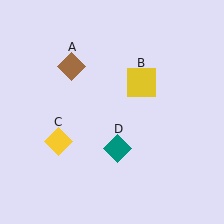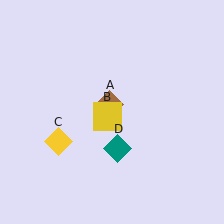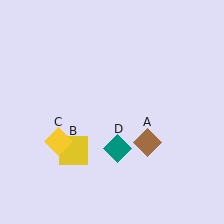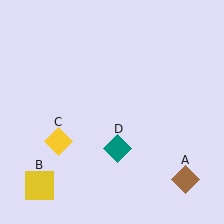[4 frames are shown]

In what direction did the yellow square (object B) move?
The yellow square (object B) moved down and to the left.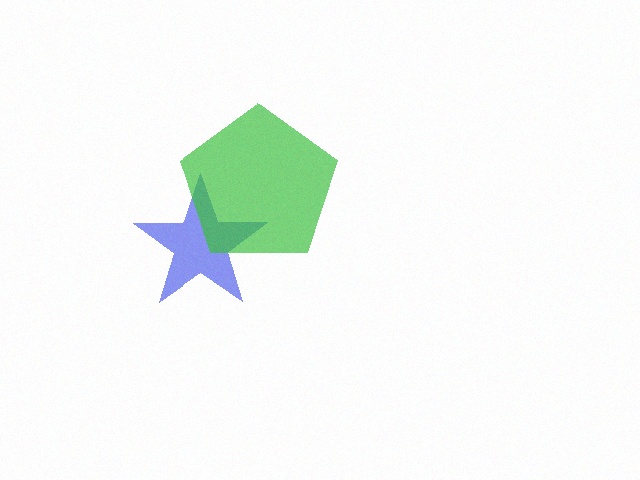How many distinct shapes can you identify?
There are 2 distinct shapes: a blue star, a green pentagon.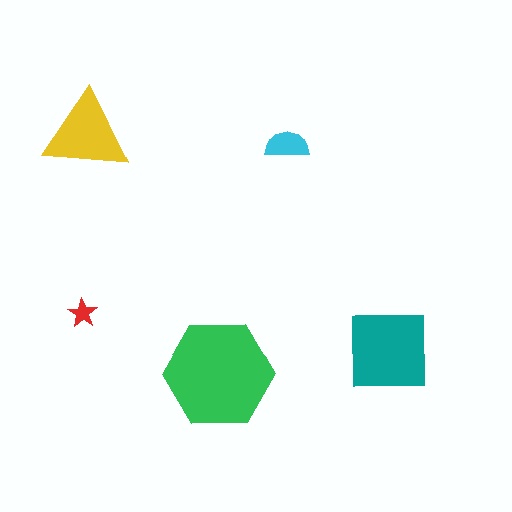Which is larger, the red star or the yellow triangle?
The yellow triangle.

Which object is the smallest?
The red star.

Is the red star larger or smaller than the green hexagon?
Smaller.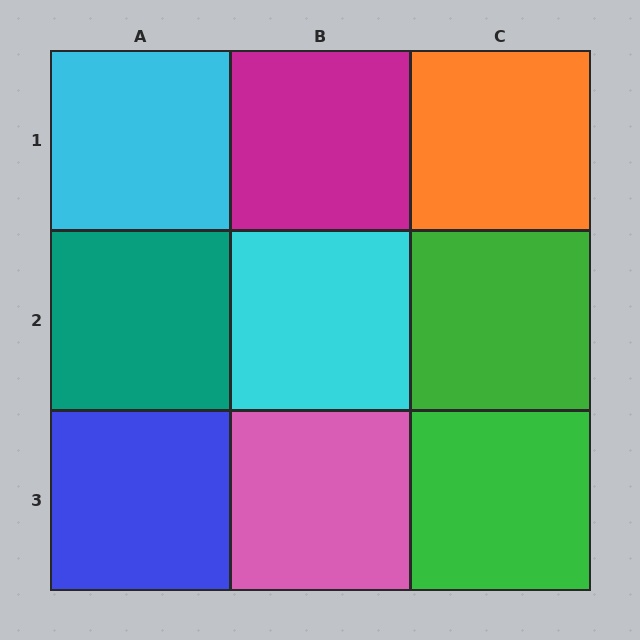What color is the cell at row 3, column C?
Green.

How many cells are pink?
1 cell is pink.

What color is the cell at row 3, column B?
Pink.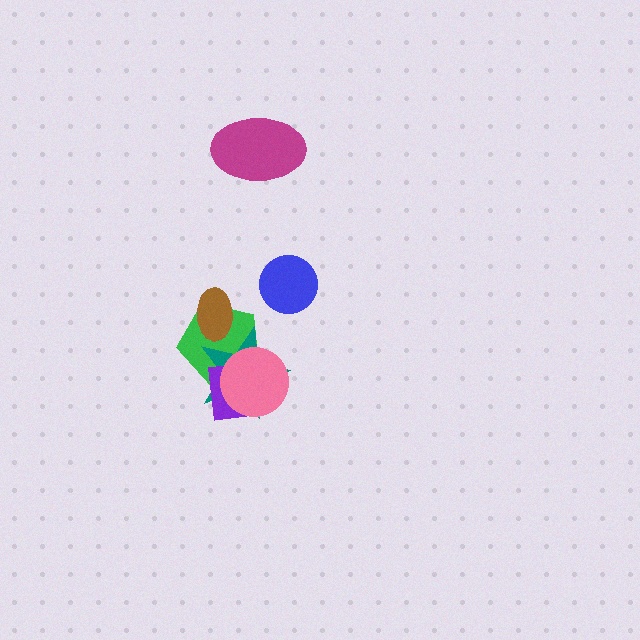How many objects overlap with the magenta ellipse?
0 objects overlap with the magenta ellipse.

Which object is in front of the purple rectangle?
The pink circle is in front of the purple rectangle.